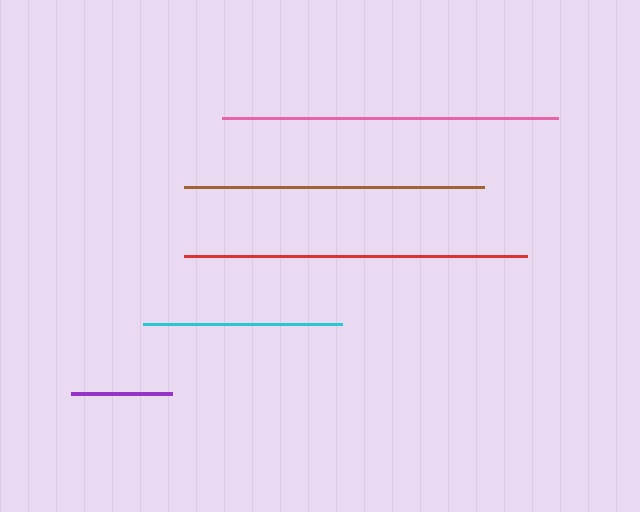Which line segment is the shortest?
The purple line is the shortest at approximately 102 pixels.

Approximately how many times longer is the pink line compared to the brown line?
The pink line is approximately 1.1 times the length of the brown line.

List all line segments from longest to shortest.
From longest to shortest: red, pink, brown, cyan, purple.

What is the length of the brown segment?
The brown segment is approximately 300 pixels long.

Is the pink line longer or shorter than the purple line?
The pink line is longer than the purple line.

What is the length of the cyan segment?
The cyan segment is approximately 199 pixels long.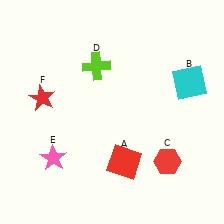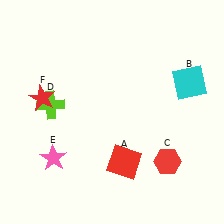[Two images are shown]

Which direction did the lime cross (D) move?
The lime cross (D) moved left.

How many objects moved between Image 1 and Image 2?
1 object moved between the two images.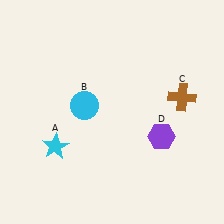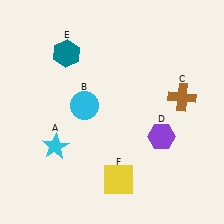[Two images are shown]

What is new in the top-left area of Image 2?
A teal hexagon (E) was added in the top-left area of Image 2.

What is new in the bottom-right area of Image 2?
A yellow square (F) was added in the bottom-right area of Image 2.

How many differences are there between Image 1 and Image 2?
There are 2 differences between the two images.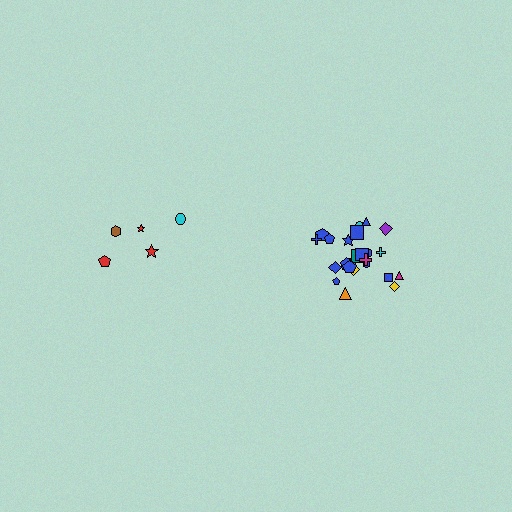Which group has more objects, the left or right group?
The right group.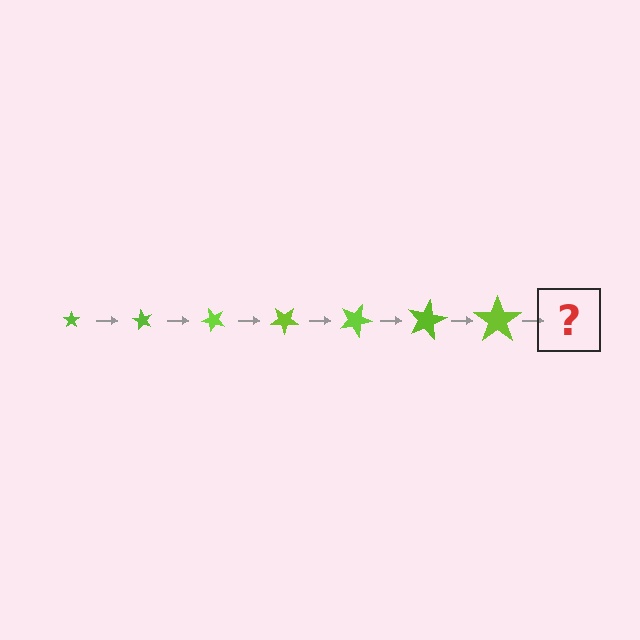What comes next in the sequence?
The next element should be a star, larger than the previous one and rotated 420 degrees from the start.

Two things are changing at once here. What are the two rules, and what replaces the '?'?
The two rules are that the star grows larger each step and it rotates 60 degrees each step. The '?' should be a star, larger than the previous one and rotated 420 degrees from the start.